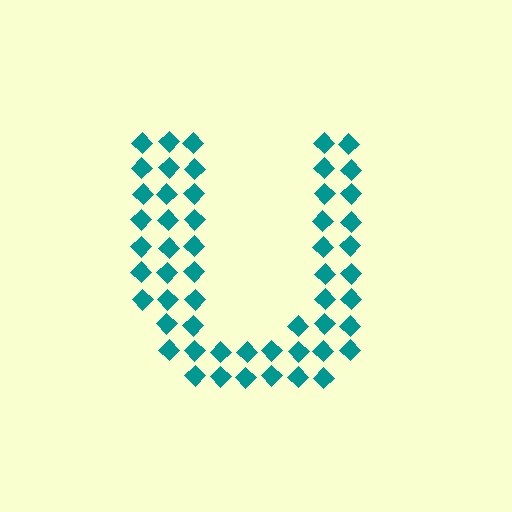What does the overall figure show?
The overall figure shows the letter U.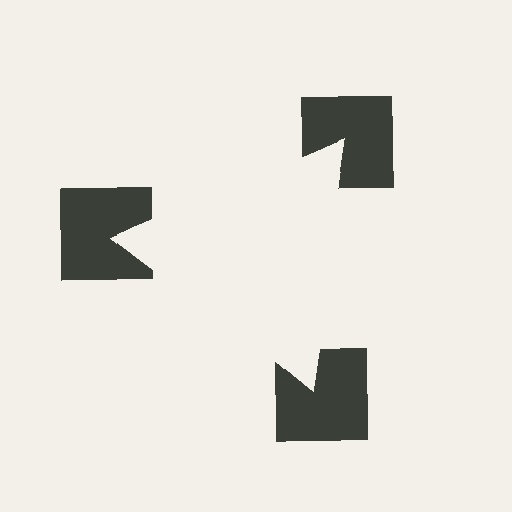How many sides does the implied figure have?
3 sides.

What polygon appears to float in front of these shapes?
An illusory triangle — its edges are inferred from the aligned wedge cuts in the notched squares, not physically drawn.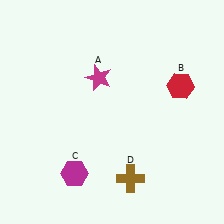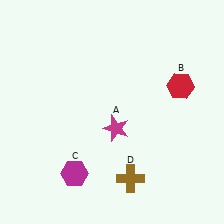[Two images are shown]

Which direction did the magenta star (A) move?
The magenta star (A) moved down.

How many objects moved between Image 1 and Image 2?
1 object moved between the two images.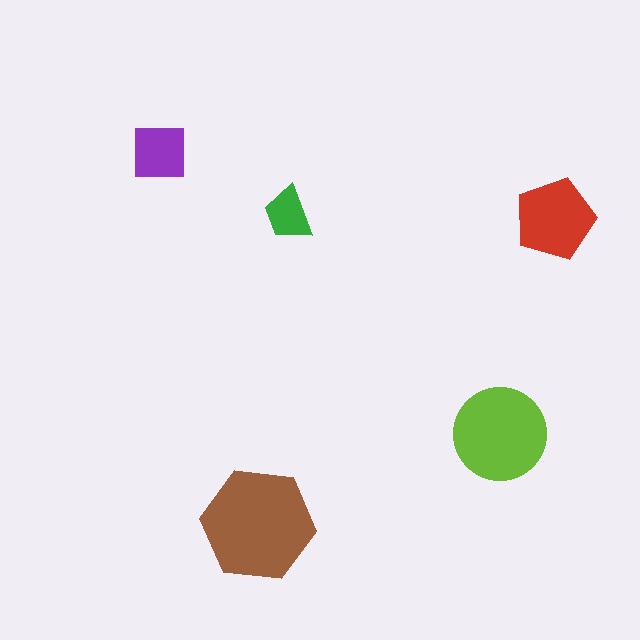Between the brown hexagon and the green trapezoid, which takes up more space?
The brown hexagon.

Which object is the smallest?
The green trapezoid.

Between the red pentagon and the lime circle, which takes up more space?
The lime circle.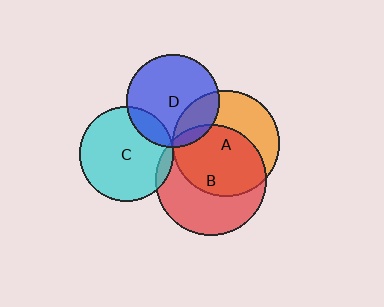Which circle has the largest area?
Circle B (red).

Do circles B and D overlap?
Yes.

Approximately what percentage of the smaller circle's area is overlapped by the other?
Approximately 5%.